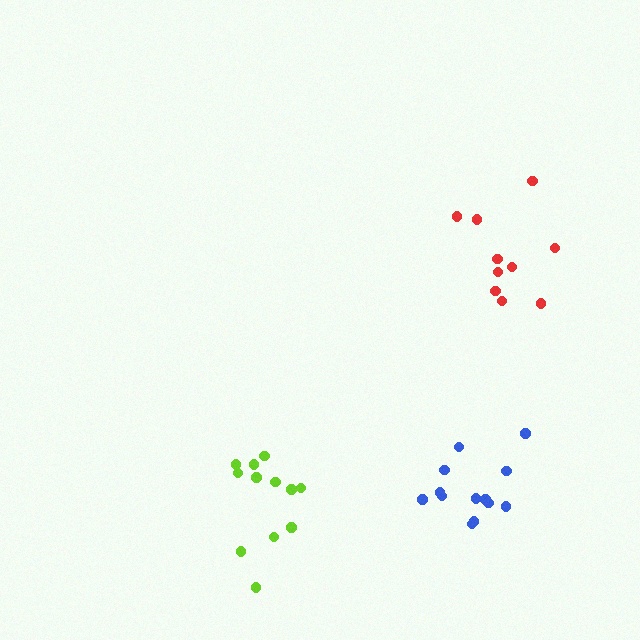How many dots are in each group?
Group 1: 10 dots, Group 2: 13 dots, Group 3: 12 dots (35 total).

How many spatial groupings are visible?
There are 3 spatial groupings.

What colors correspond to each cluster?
The clusters are colored: red, blue, lime.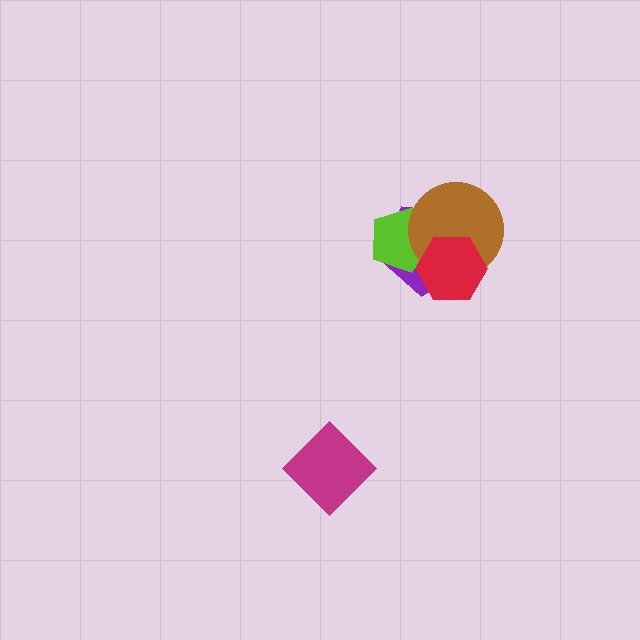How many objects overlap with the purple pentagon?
3 objects overlap with the purple pentagon.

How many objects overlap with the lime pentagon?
3 objects overlap with the lime pentagon.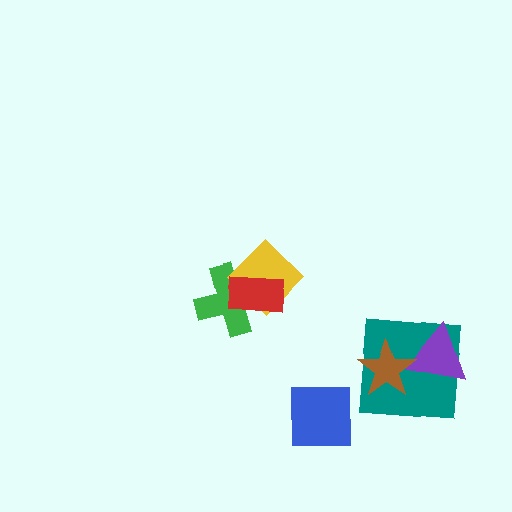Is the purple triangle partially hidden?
Yes, it is partially covered by another shape.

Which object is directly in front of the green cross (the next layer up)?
The yellow diamond is directly in front of the green cross.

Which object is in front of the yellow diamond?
The red rectangle is in front of the yellow diamond.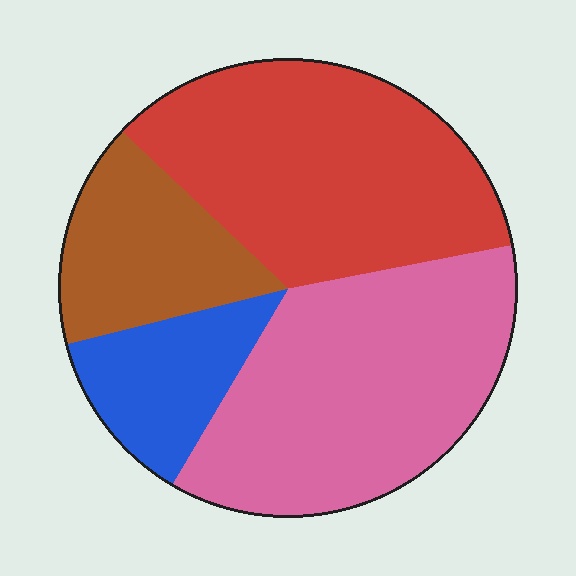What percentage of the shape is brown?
Brown takes up about one sixth (1/6) of the shape.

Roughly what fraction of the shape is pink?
Pink covers about 35% of the shape.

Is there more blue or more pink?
Pink.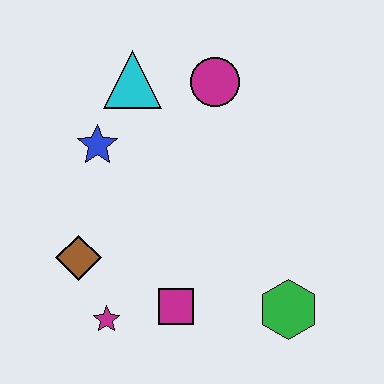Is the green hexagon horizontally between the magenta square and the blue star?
No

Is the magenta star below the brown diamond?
Yes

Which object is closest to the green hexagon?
The magenta square is closest to the green hexagon.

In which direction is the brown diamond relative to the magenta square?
The brown diamond is to the left of the magenta square.